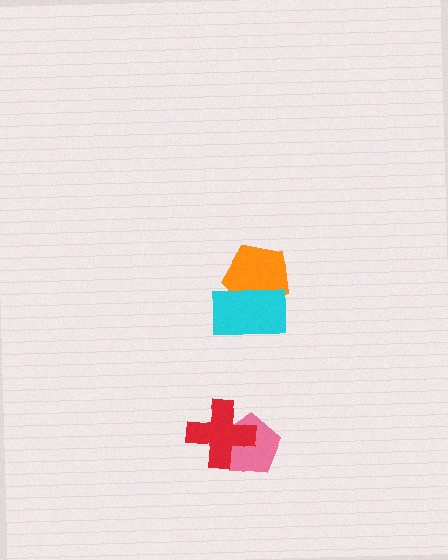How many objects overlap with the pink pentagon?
1 object overlaps with the pink pentagon.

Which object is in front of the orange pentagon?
The cyan rectangle is in front of the orange pentagon.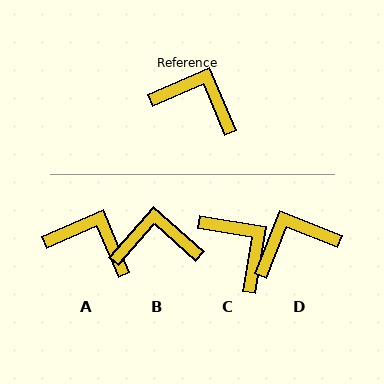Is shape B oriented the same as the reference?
No, it is off by about 25 degrees.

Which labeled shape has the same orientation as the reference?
A.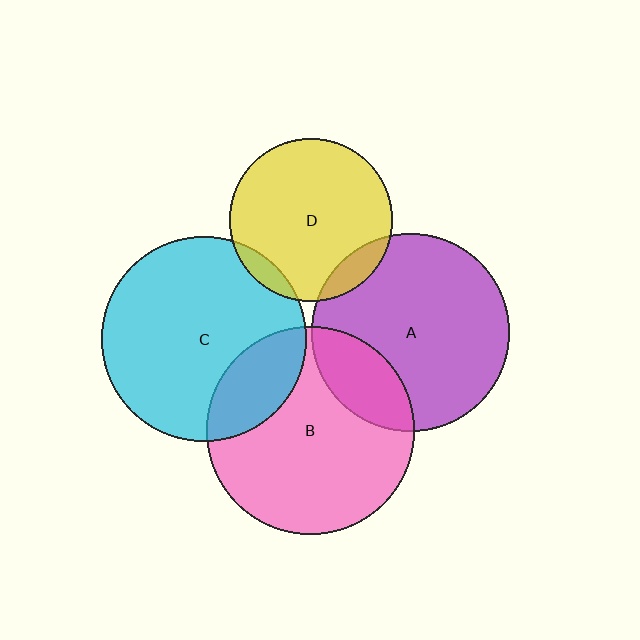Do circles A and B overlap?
Yes.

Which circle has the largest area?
Circle B (pink).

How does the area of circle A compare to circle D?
Approximately 1.5 times.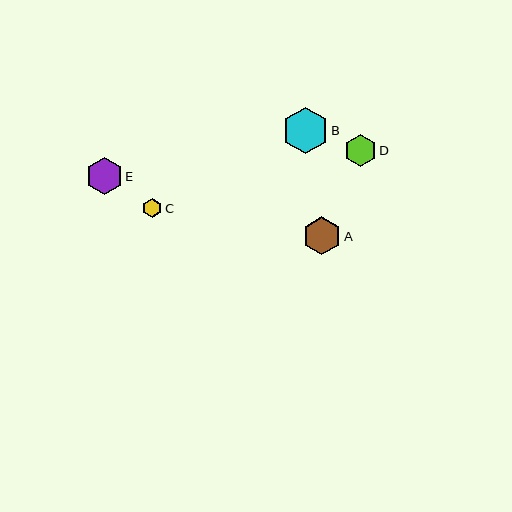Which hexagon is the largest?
Hexagon B is the largest with a size of approximately 46 pixels.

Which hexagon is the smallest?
Hexagon C is the smallest with a size of approximately 19 pixels.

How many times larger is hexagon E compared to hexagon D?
Hexagon E is approximately 1.1 times the size of hexagon D.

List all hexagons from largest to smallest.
From largest to smallest: B, A, E, D, C.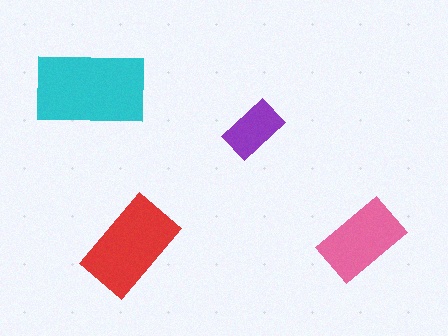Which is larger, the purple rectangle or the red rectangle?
The red one.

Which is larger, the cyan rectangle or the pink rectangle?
The cyan one.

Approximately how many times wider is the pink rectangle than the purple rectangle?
About 1.5 times wider.